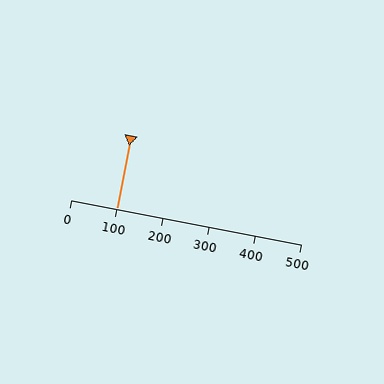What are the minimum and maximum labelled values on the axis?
The axis runs from 0 to 500.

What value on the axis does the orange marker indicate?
The marker indicates approximately 100.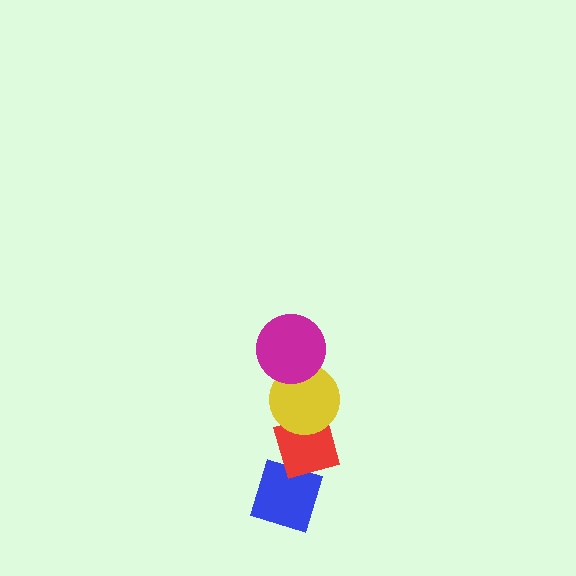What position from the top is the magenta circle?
The magenta circle is 1st from the top.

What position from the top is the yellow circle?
The yellow circle is 2nd from the top.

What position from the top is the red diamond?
The red diamond is 3rd from the top.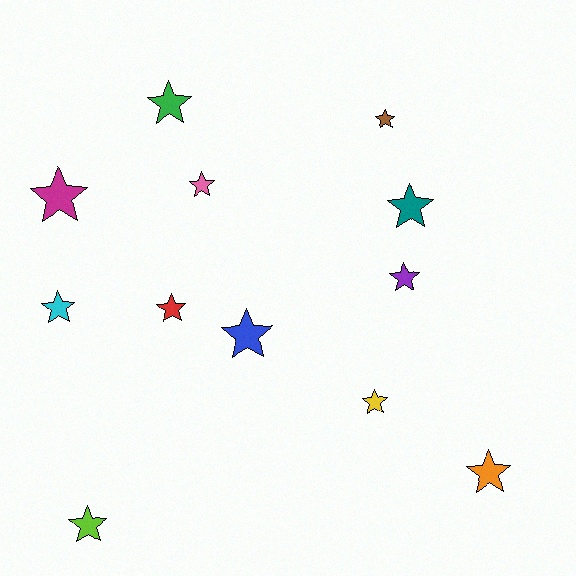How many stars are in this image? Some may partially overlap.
There are 12 stars.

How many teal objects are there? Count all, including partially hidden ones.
There is 1 teal object.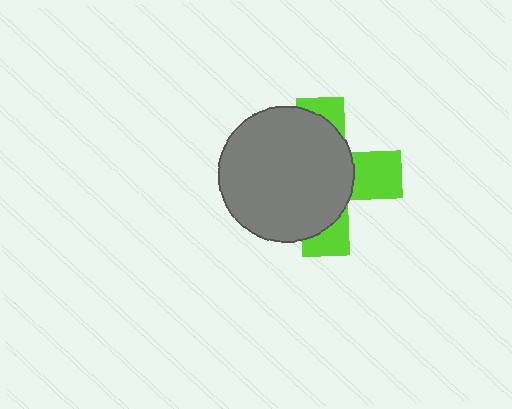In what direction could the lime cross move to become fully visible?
The lime cross could move right. That would shift it out from behind the gray circle entirely.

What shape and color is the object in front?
The object in front is a gray circle.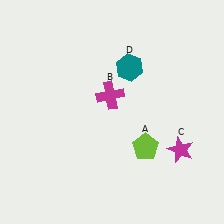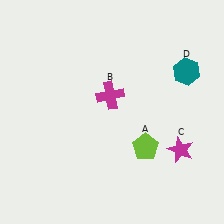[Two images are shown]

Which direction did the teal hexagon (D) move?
The teal hexagon (D) moved right.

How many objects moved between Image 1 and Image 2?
1 object moved between the two images.